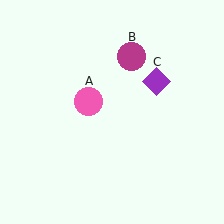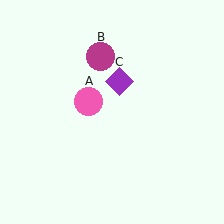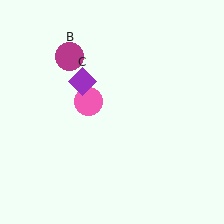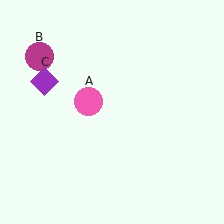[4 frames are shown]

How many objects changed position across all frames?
2 objects changed position: magenta circle (object B), purple diamond (object C).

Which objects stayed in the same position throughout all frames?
Pink circle (object A) remained stationary.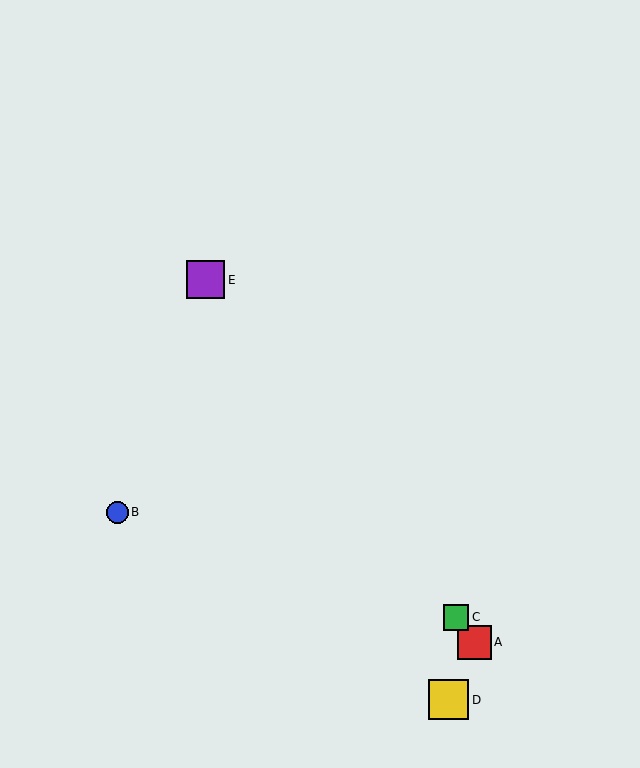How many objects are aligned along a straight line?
3 objects (A, C, E) are aligned along a straight line.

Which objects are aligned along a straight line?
Objects A, C, E are aligned along a straight line.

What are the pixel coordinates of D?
Object D is at (449, 700).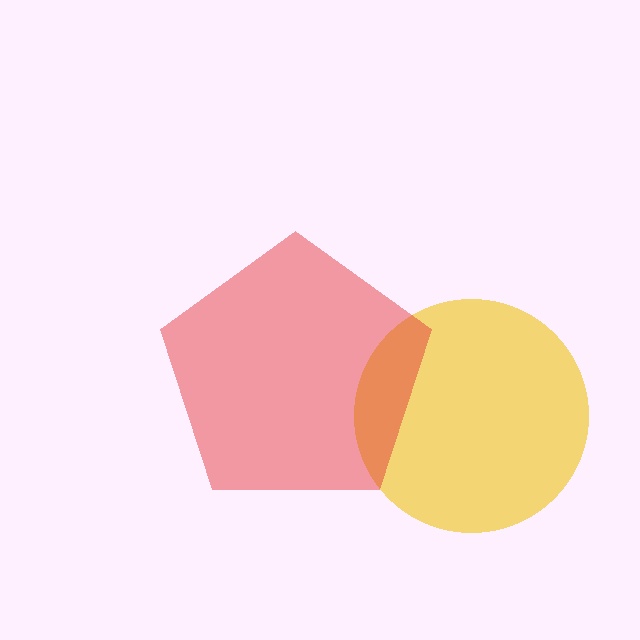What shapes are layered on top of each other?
The layered shapes are: a yellow circle, a red pentagon.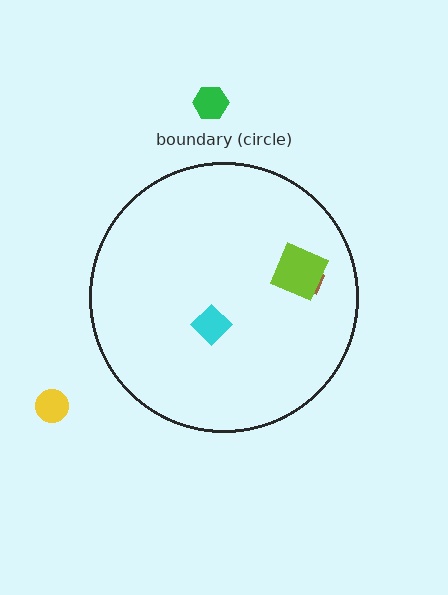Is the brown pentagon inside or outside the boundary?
Inside.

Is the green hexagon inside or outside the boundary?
Outside.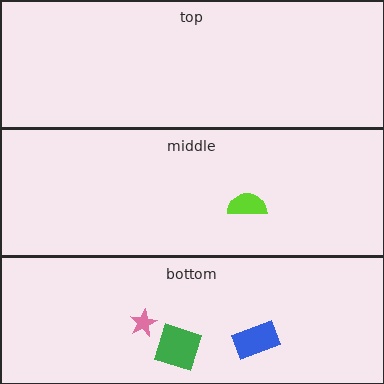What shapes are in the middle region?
The lime semicircle.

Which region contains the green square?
The bottom region.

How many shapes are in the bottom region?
3.